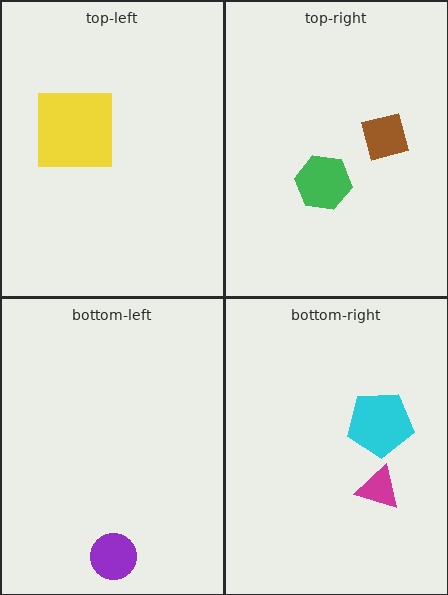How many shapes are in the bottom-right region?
2.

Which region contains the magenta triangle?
The bottom-right region.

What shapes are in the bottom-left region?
The purple circle.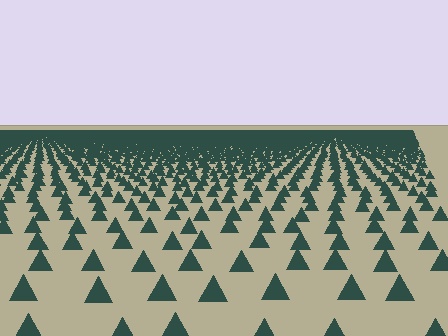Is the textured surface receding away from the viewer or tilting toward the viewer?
The surface is receding away from the viewer. Texture elements get smaller and denser toward the top.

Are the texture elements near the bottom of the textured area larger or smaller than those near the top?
Larger. Near the bottom, elements are closer to the viewer and appear at a bigger on-screen size.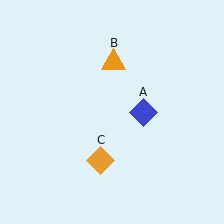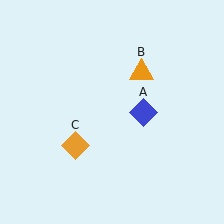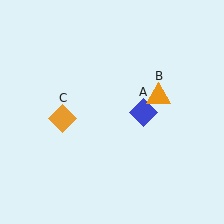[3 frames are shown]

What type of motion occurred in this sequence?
The orange triangle (object B), orange diamond (object C) rotated clockwise around the center of the scene.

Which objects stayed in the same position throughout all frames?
Blue diamond (object A) remained stationary.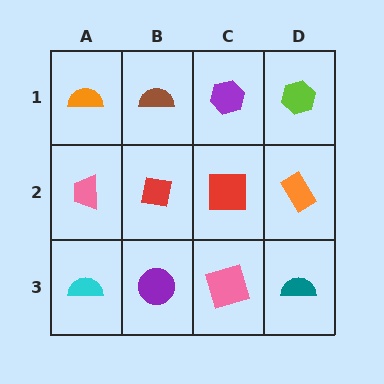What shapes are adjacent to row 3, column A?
A pink trapezoid (row 2, column A), a purple circle (row 3, column B).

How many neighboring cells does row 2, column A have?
3.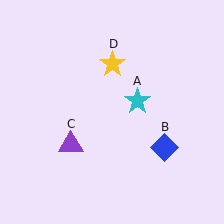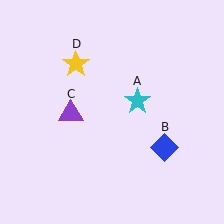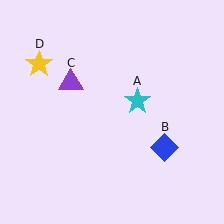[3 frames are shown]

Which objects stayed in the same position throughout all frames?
Cyan star (object A) and blue diamond (object B) remained stationary.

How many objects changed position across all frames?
2 objects changed position: purple triangle (object C), yellow star (object D).